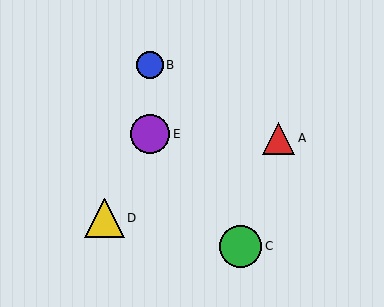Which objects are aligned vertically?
Objects B, E are aligned vertically.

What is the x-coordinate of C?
Object C is at x≈241.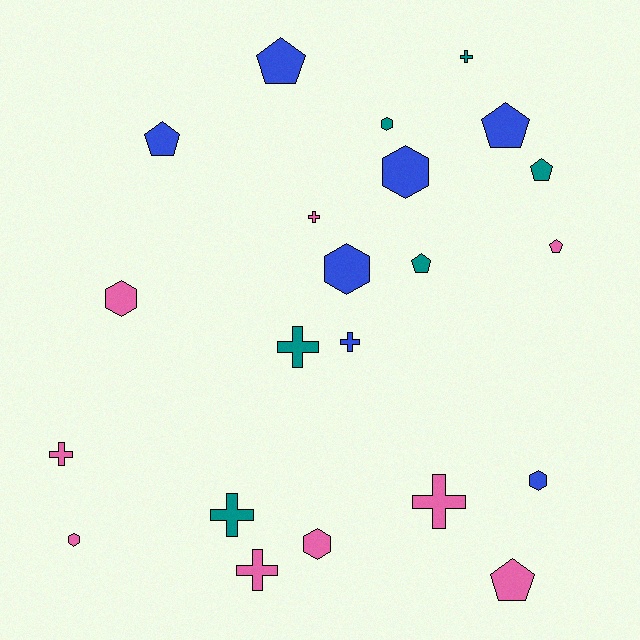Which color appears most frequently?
Pink, with 9 objects.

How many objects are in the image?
There are 22 objects.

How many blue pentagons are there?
There are 3 blue pentagons.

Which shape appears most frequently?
Cross, with 8 objects.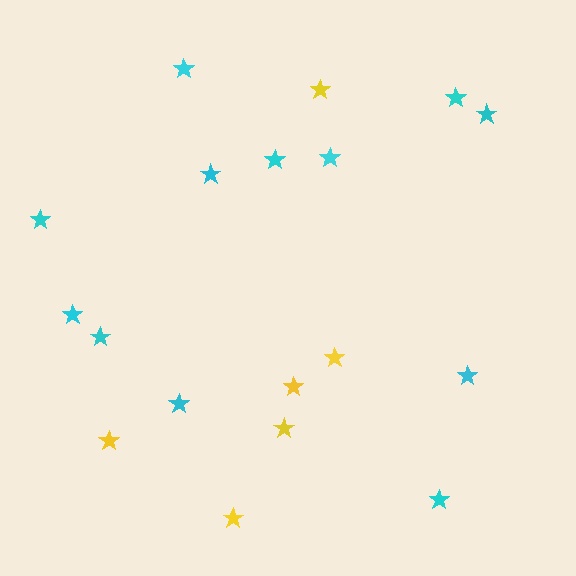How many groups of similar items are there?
There are 2 groups: one group of cyan stars (12) and one group of yellow stars (6).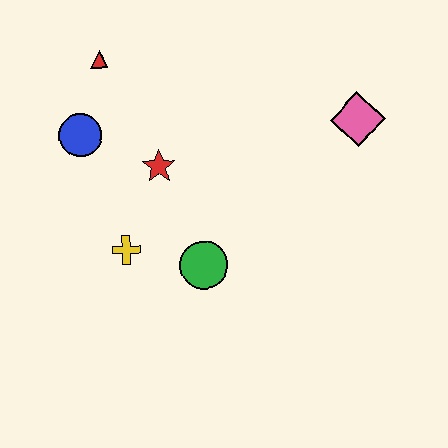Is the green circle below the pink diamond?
Yes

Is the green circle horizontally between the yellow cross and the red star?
No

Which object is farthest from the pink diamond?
The blue circle is farthest from the pink diamond.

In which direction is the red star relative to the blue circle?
The red star is to the right of the blue circle.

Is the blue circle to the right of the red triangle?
No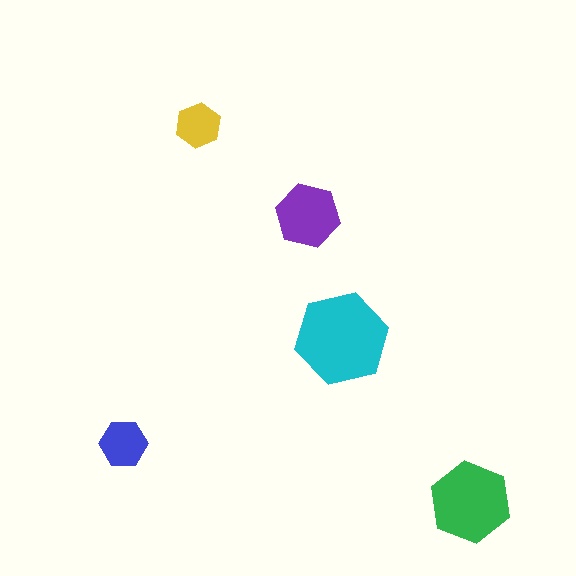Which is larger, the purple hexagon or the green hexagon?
The green one.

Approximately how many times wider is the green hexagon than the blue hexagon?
About 1.5 times wider.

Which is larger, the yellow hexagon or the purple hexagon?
The purple one.